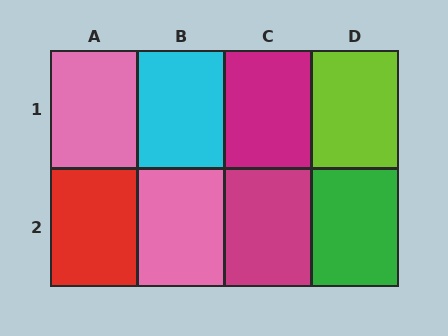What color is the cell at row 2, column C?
Magenta.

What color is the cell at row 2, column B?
Pink.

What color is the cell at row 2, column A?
Red.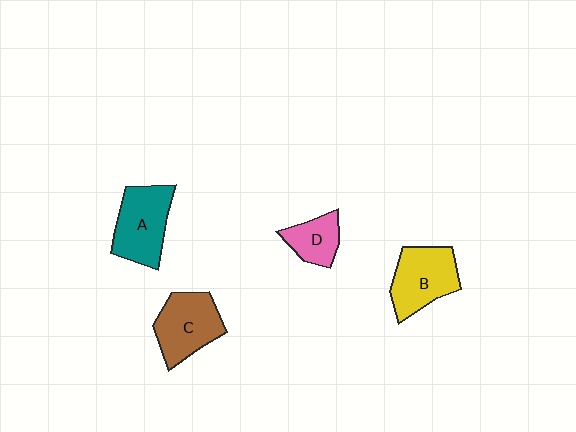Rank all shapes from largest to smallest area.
From largest to smallest: A (teal), B (yellow), C (brown), D (pink).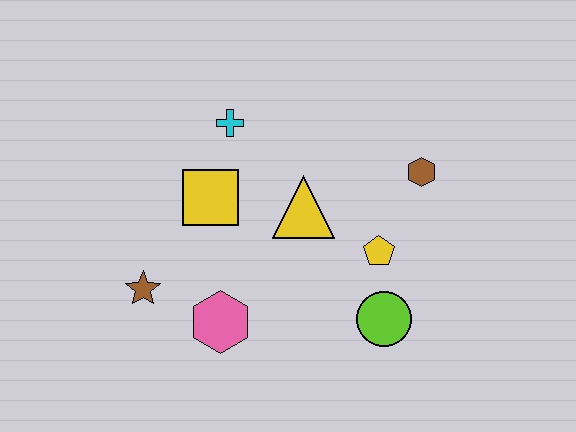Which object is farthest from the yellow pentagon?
The brown star is farthest from the yellow pentagon.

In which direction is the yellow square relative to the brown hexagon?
The yellow square is to the left of the brown hexagon.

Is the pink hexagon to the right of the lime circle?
No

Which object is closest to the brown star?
The pink hexagon is closest to the brown star.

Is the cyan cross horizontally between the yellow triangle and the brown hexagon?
No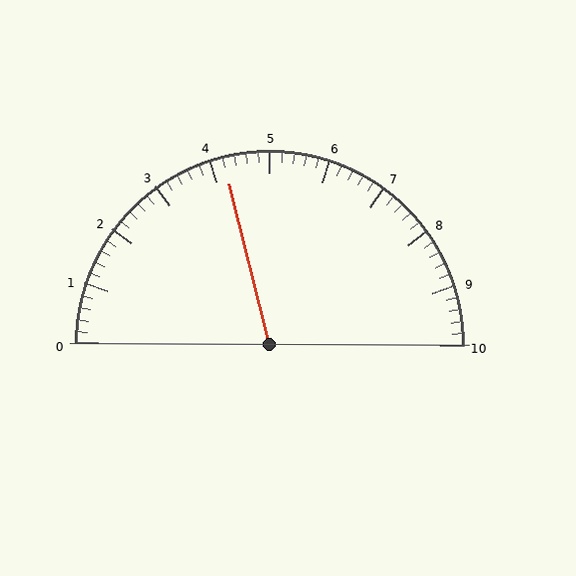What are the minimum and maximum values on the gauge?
The gauge ranges from 0 to 10.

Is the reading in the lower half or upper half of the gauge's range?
The reading is in the lower half of the range (0 to 10).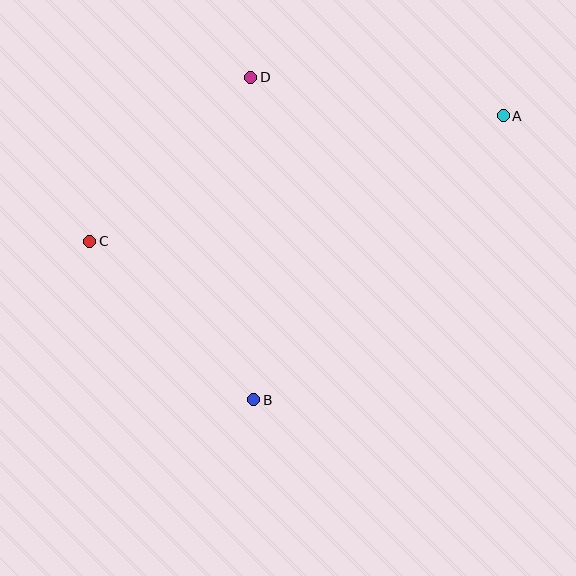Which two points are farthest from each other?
Points A and C are farthest from each other.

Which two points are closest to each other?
Points B and C are closest to each other.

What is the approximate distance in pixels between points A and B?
The distance between A and B is approximately 378 pixels.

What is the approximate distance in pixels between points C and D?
The distance between C and D is approximately 230 pixels.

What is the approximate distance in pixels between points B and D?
The distance between B and D is approximately 323 pixels.